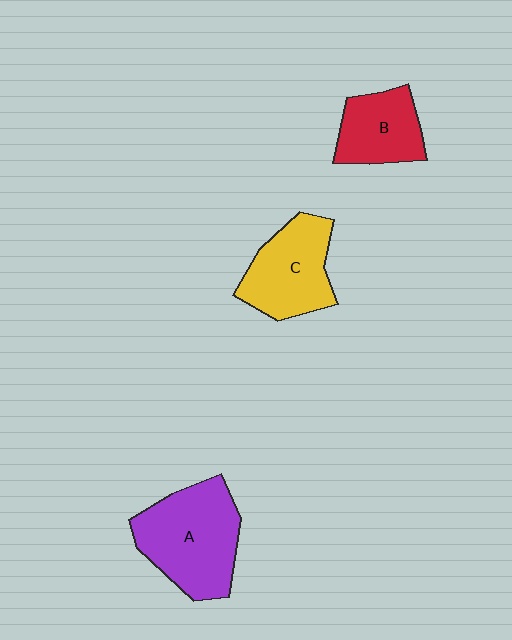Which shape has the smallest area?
Shape B (red).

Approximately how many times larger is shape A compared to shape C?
Approximately 1.3 times.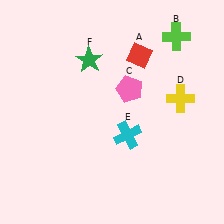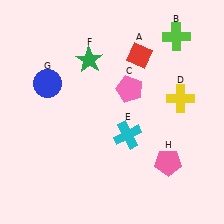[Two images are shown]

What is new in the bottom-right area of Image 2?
A pink pentagon (H) was added in the bottom-right area of Image 2.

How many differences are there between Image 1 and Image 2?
There are 2 differences between the two images.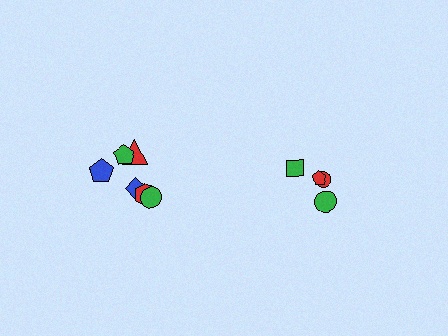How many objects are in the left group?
There are 6 objects.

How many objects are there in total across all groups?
There are 10 objects.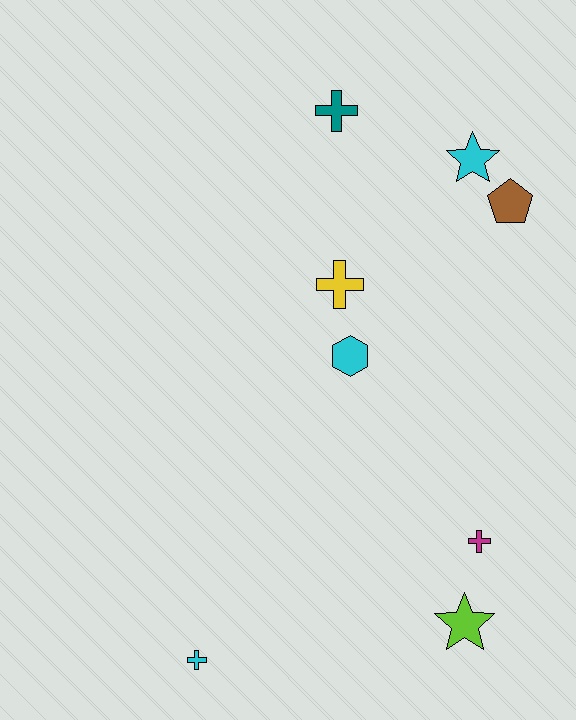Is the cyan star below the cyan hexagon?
No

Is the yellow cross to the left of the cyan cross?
No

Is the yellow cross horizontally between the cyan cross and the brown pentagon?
Yes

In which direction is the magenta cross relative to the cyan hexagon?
The magenta cross is below the cyan hexagon.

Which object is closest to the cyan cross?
The lime star is closest to the cyan cross.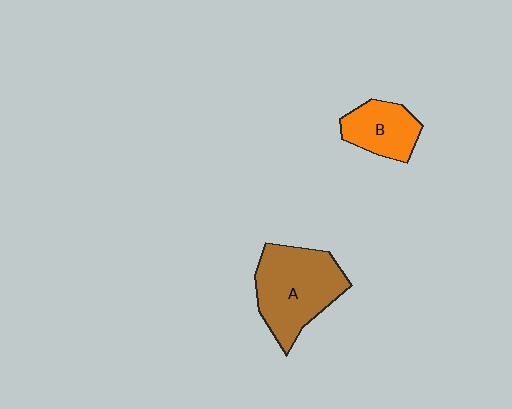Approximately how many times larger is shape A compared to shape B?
Approximately 1.8 times.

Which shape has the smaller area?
Shape B (orange).